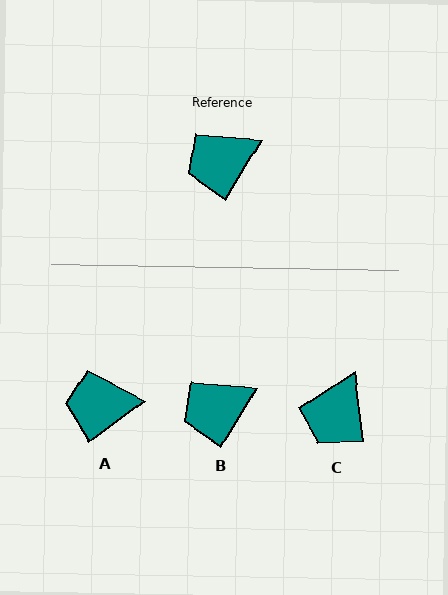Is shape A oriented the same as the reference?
No, it is off by about 23 degrees.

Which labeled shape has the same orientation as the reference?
B.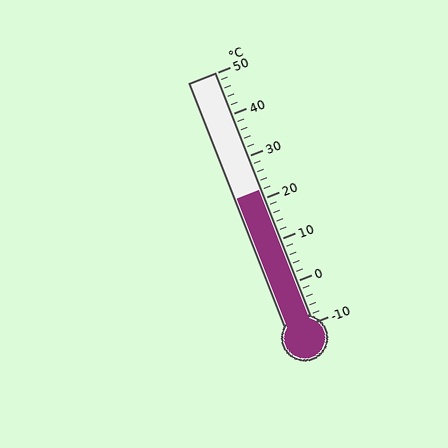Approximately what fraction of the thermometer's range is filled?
The thermometer is filled to approximately 55% of its range.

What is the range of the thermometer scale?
The thermometer scale ranges from -10°C to 50°C.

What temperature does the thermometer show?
The thermometer shows approximately 22°C.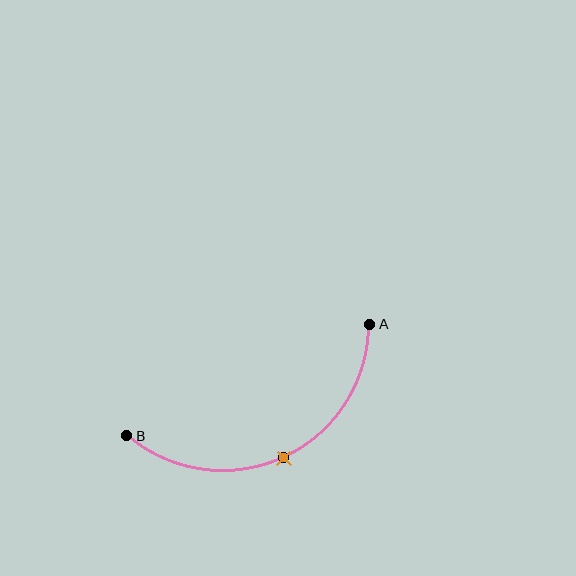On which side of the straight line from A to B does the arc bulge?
The arc bulges below the straight line connecting A and B.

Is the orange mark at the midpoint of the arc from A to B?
Yes. The orange mark lies on the arc at equal arc-length from both A and B — it is the arc midpoint.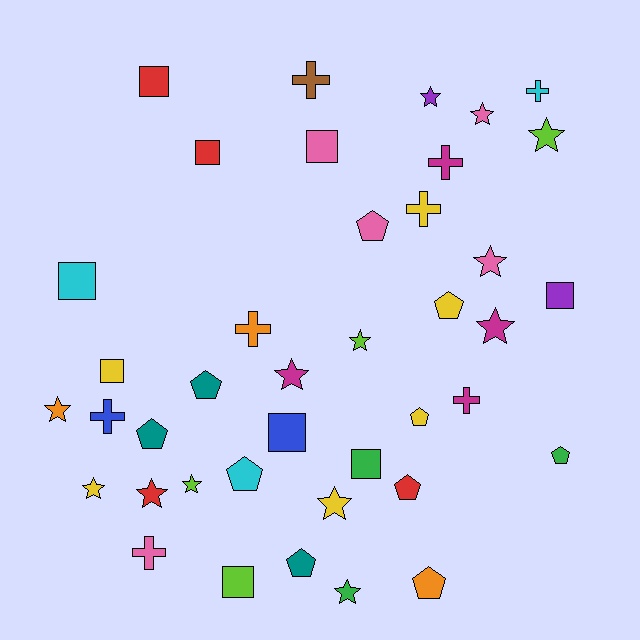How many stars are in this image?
There are 13 stars.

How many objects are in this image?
There are 40 objects.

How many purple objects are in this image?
There are 2 purple objects.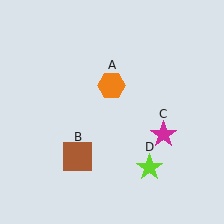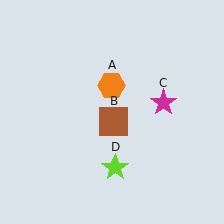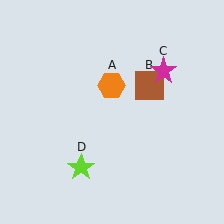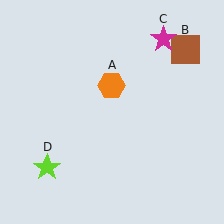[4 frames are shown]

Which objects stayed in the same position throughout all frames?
Orange hexagon (object A) remained stationary.